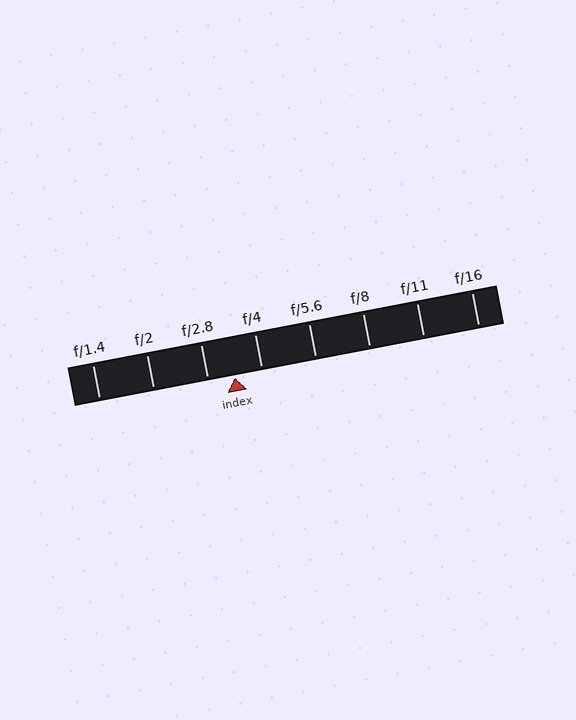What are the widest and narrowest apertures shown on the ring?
The widest aperture shown is f/1.4 and the narrowest is f/16.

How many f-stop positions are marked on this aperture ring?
There are 8 f-stop positions marked.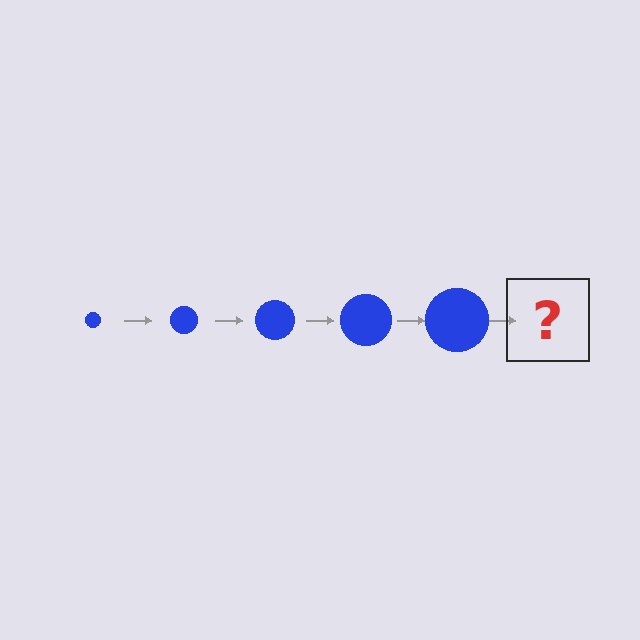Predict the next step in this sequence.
The next step is a blue circle, larger than the previous one.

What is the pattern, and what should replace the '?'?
The pattern is that the circle gets progressively larger each step. The '?' should be a blue circle, larger than the previous one.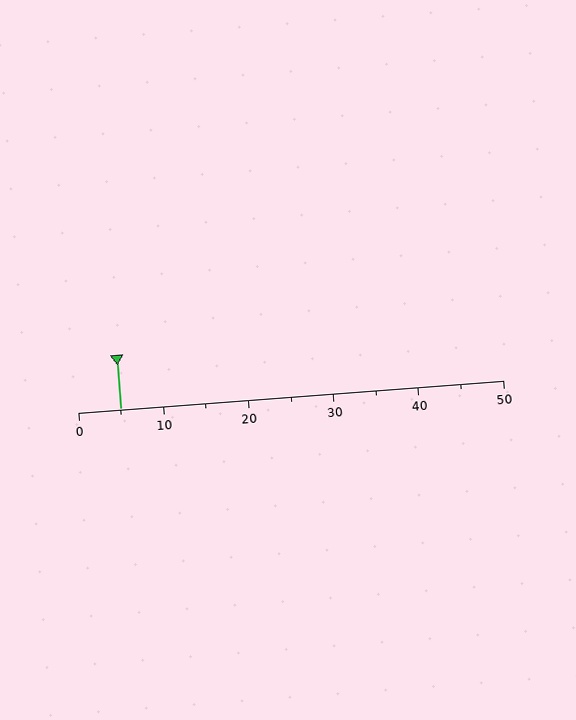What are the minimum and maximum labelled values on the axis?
The axis runs from 0 to 50.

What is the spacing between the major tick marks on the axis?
The major ticks are spaced 10 apart.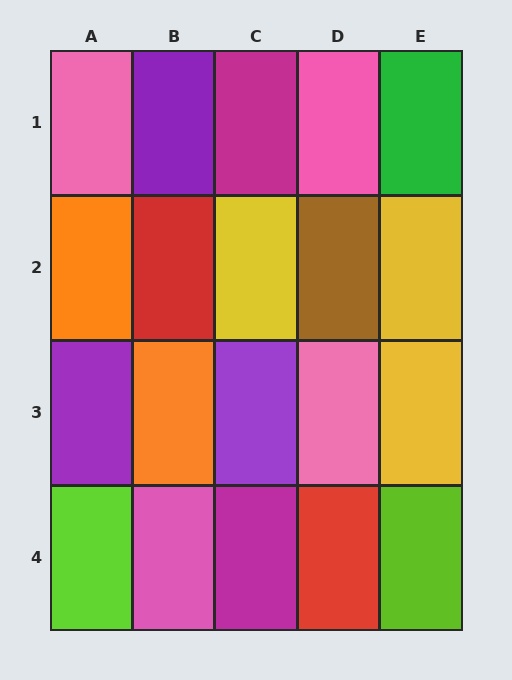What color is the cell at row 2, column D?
Brown.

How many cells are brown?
1 cell is brown.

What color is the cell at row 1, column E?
Green.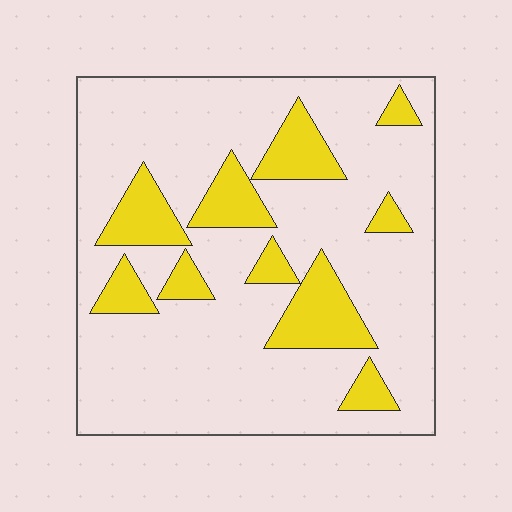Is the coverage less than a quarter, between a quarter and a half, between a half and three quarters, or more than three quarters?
Less than a quarter.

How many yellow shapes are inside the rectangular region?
10.